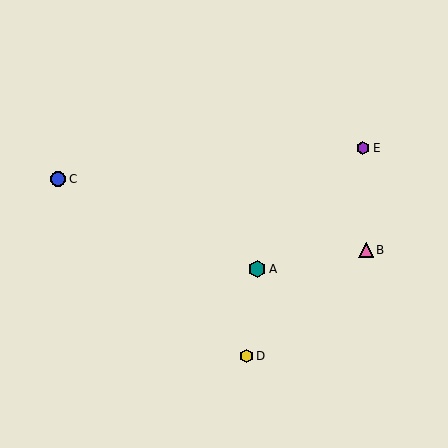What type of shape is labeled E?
Shape E is a purple hexagon.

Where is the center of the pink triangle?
The center of the pink triangle is at (366, 250).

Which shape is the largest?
The teal hexagon (labeled A) is the largest.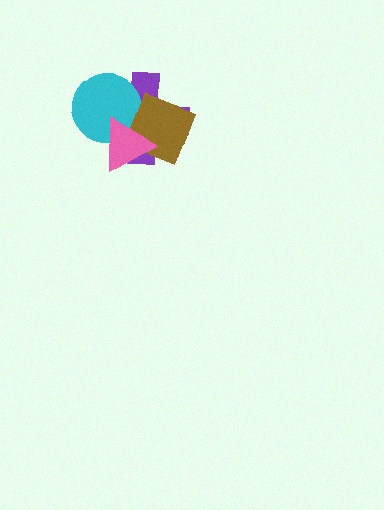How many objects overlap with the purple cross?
3 objects overlap with the purple cross.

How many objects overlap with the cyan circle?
2 objects overlap with the cyan circle.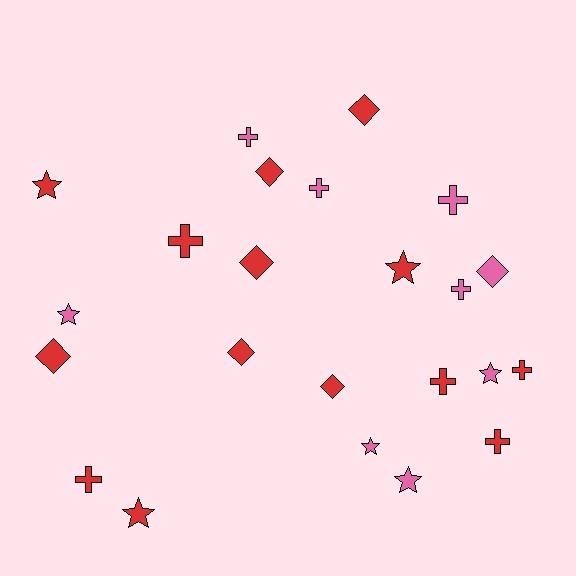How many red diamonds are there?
There are 6 red diamonds.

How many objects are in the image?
There are 23 objects.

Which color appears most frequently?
Red, with 14 objects.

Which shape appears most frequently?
Cross, with 9 objects.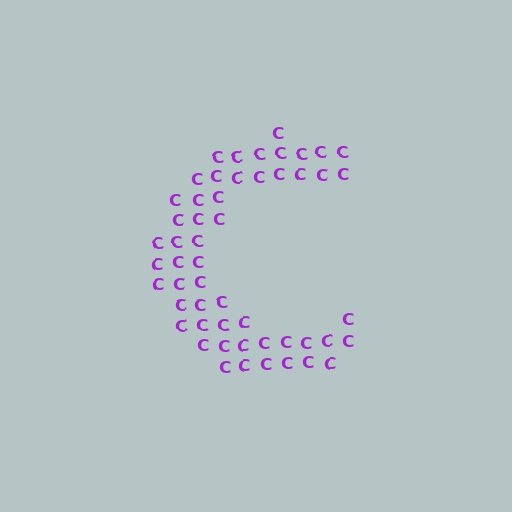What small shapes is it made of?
It is made of small letter C's.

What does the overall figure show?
The overall figure shows the letter C.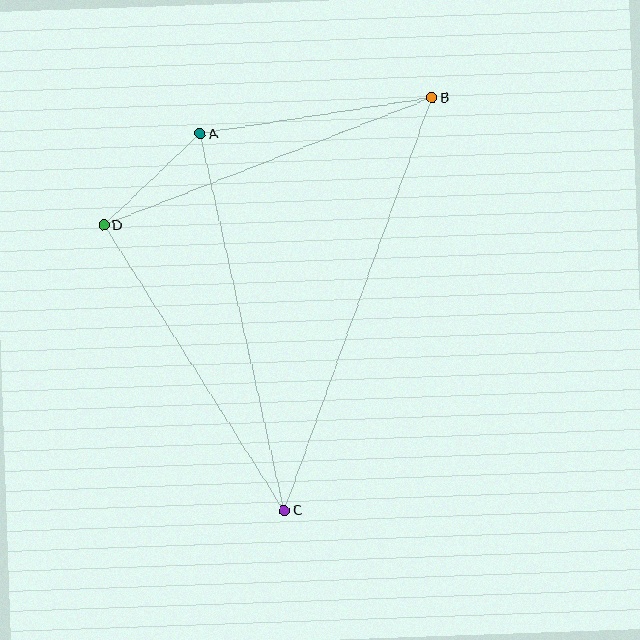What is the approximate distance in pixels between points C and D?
The distance between C and D is approximately 338 pixels.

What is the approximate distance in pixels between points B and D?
The distance between B and D is approximately 352 pixels.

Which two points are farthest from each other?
Points B and C are farthest from each other.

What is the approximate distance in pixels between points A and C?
The distance between A and C is approximately 386 pixels.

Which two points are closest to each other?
Points A and D are closest to each other.